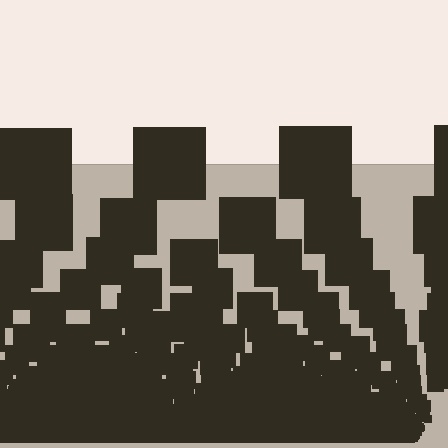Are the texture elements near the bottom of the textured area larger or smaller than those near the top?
Smaller. The gradient is inverted — elements near the bottom are smaller and denser.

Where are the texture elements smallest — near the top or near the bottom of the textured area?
Near the bottom.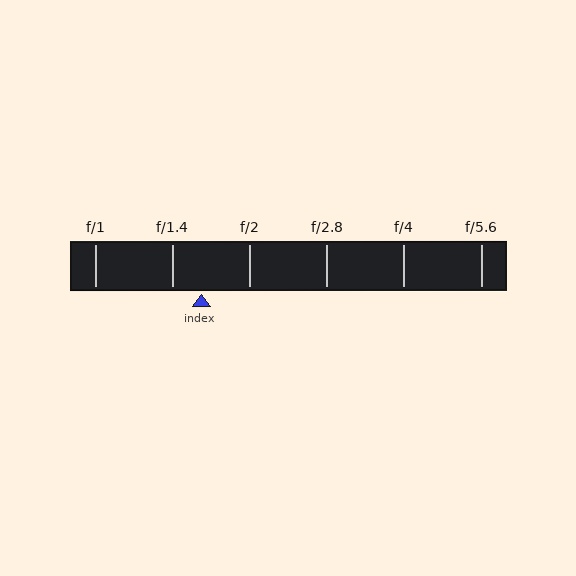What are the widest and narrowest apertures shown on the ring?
The widest aperture shown is f/1 and the narrowest is f/5.6.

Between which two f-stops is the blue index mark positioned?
The index mark is between f/1.4 and f/2.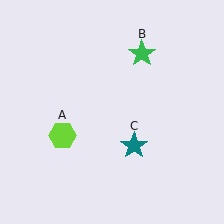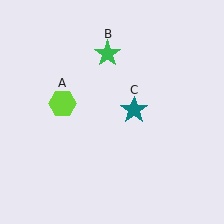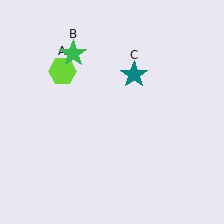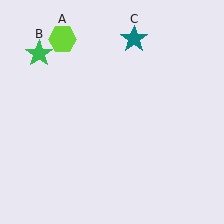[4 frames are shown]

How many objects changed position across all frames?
3 objects changed position: lime hexagon (object A), green star (object B), teal star (object C).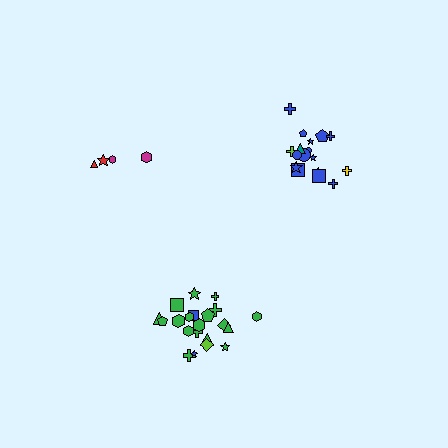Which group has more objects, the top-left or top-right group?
The top-right group.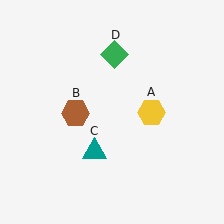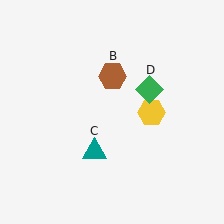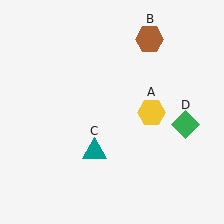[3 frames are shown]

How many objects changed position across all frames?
2 objects changed position: brown hexagon (object B), green diamond (object D).